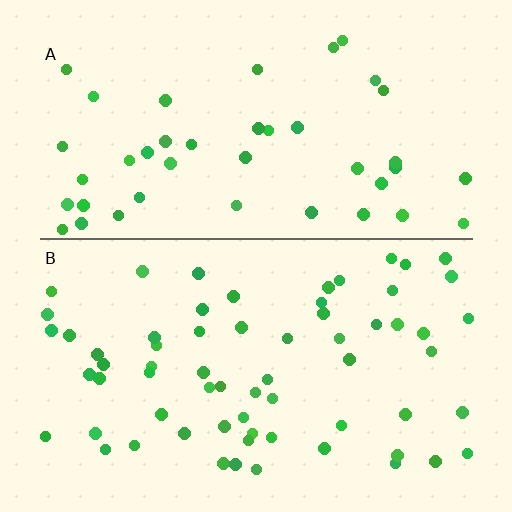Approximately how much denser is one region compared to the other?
Approximately 1.5× — region B over region A.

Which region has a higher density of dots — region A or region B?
B (the bottom).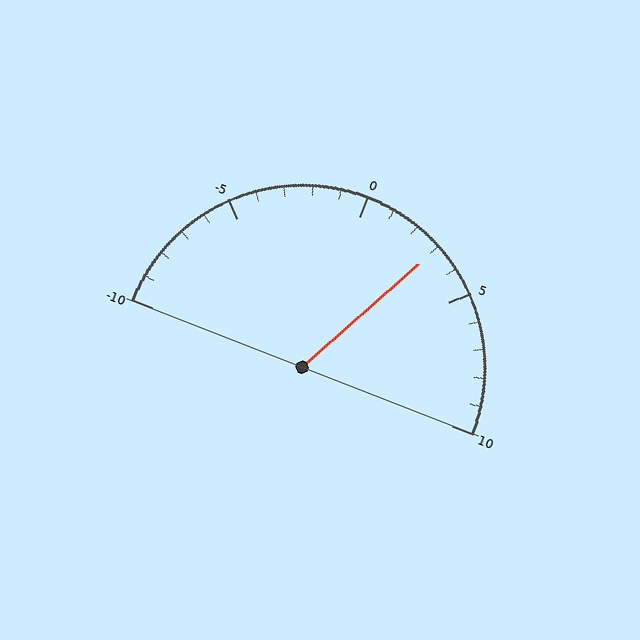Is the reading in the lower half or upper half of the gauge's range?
The reading is in the upper half of the range (-10 to 10).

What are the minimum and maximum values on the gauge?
The gauge ranges from -10 to 10.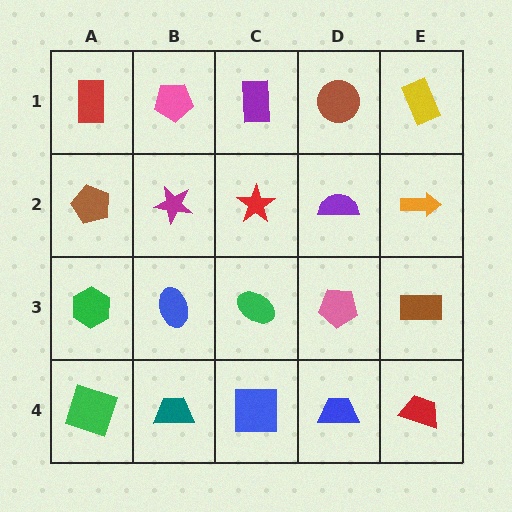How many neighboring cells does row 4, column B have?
3.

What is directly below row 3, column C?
A blue square.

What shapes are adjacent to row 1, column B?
A magenta star (row 2, column B), a red rectangle (row 1, column A), a purple rectangle (row 1, column C).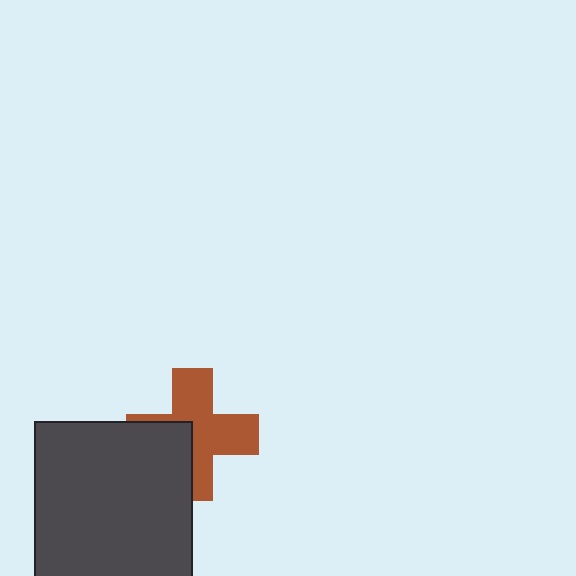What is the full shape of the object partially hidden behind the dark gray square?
The partially hidden object is a brown cross.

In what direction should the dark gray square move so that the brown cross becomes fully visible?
The dark gray square should move toward the lower-left. That is the shortest direction to clear the overlap and leave the brown cross fully visible.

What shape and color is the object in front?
The object in front is a dark gray square.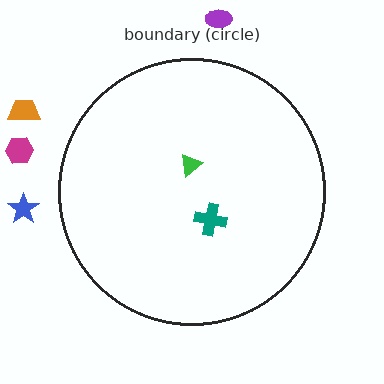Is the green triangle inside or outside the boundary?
Inside.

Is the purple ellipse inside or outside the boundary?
Outside.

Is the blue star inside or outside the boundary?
Outside.